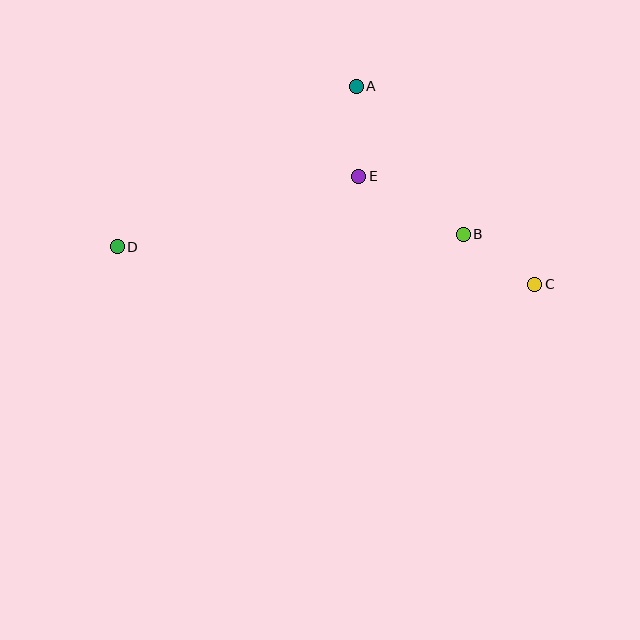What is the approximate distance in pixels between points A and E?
The distance between A and E is approximately 90 pixels.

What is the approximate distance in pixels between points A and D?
The distance between A and D is approximately 288 pixels.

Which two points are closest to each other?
Points B and C are closest to each other.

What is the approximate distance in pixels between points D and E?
The distance between D and E is approximately 251 pixels.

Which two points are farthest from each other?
Points C and D are farthest from each other.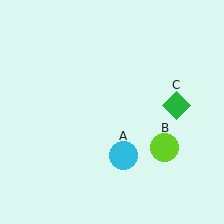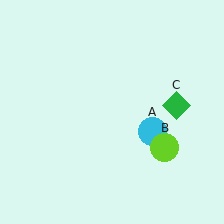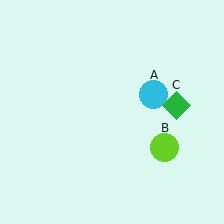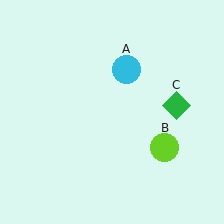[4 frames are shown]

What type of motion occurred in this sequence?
The cyan circle (object A) rotated counterclockwise around the center of the scene.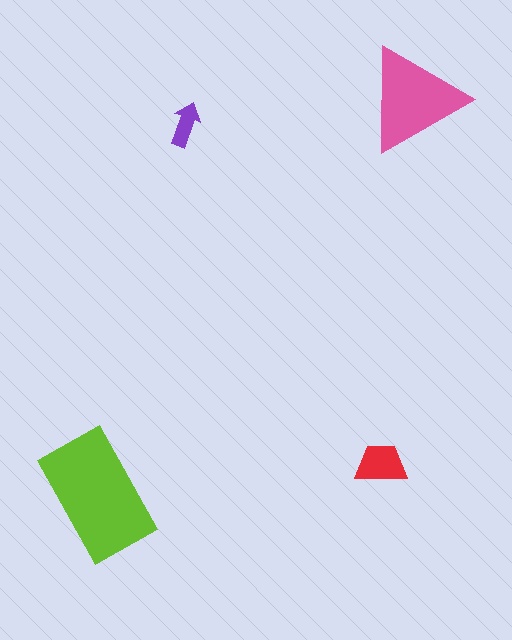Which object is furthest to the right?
The pink triangle is rightmost.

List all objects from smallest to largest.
The purple arrow, the red trapezoid, the pink triangle, the lime rectangle.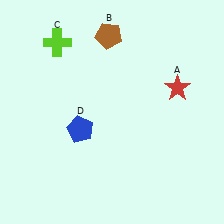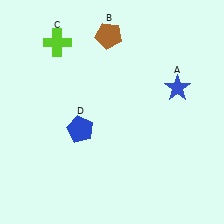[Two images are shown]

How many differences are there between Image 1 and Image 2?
There is 1 difference between the two images.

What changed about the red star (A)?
In Image 1, A is red. In Image 2, it changed to blue.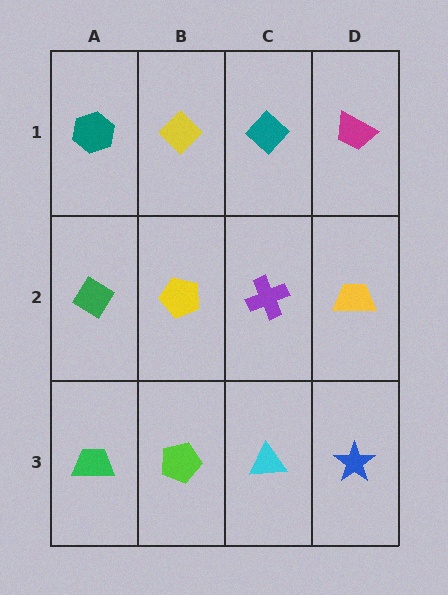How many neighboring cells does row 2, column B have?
4.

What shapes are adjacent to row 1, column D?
A yellow trapezoid (row 2, column D), a teal diamond (row 1, column C).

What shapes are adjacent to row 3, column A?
A green diamond (row 2, column A), a lime pentagon (row 3, column B).